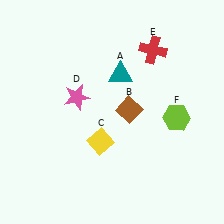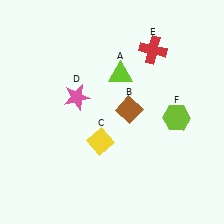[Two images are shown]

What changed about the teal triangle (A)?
In Image 1, A is teal. In Image 2, it changed to lime.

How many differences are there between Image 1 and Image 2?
There is 1 difference between the two images.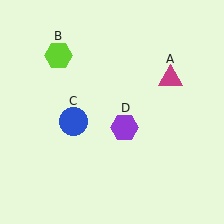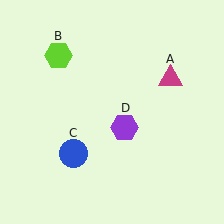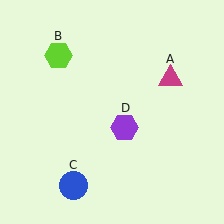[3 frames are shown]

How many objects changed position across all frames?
1 object changed position: blue circle (object C).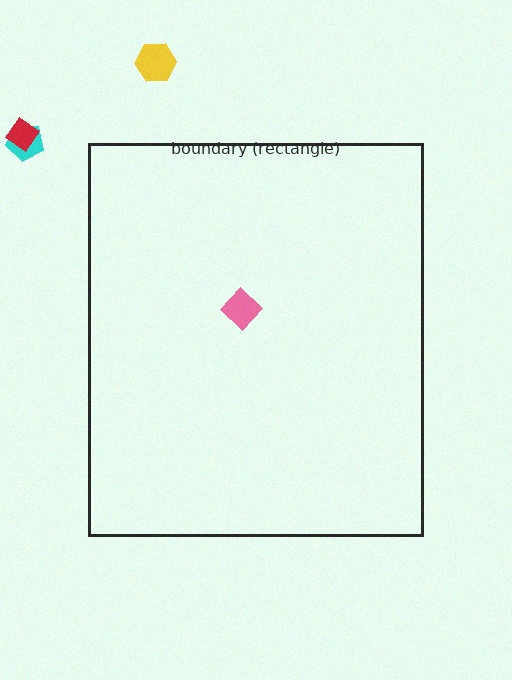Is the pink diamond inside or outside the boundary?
Inside.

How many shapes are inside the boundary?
1 inside, 3 outside.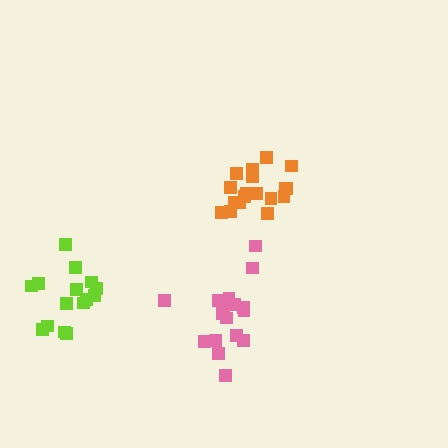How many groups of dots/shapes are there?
There are 3 groups.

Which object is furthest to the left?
The lime cluster is leftmost.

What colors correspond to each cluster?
The clusters are colored: lime, orange, pink.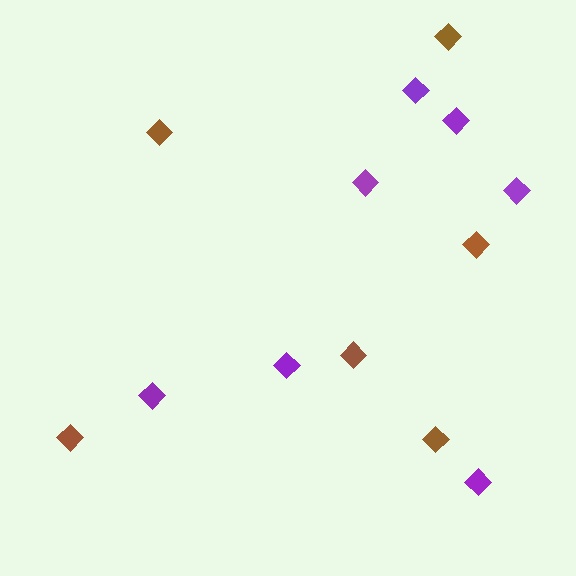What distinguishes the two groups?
There are 2 groups: one group of brown diamonds (6) and one group of purple diamonds (7).